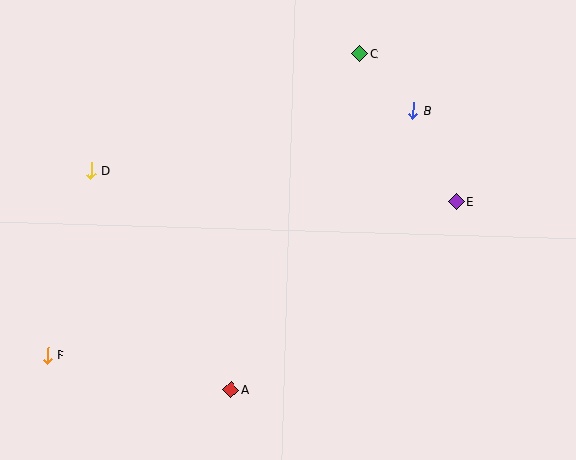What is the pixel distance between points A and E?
The distance between A and E is 293 pixels.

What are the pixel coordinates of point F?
Point F is at (48, 356).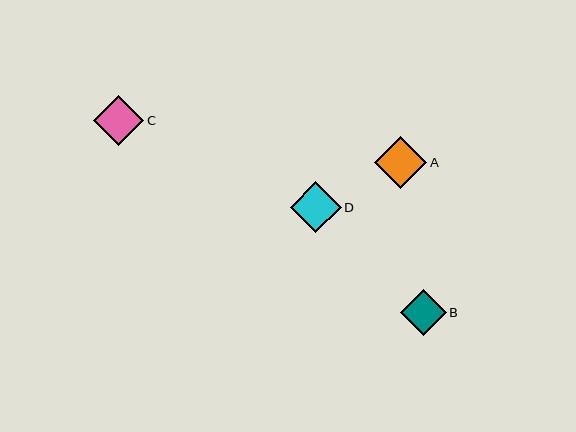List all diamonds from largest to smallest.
From largest to smallest: A, D, C, B.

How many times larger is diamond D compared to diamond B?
Diamond D is approximately 1.1 times the size of diamond B.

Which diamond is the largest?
Diamond A is the largest with a size of approximately 52 pixels.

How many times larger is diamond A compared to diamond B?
Diamond A is approximately 1.1 times the size of diamond B.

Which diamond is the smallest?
Diamond B is the smallest with a size of approximately 46 pixels.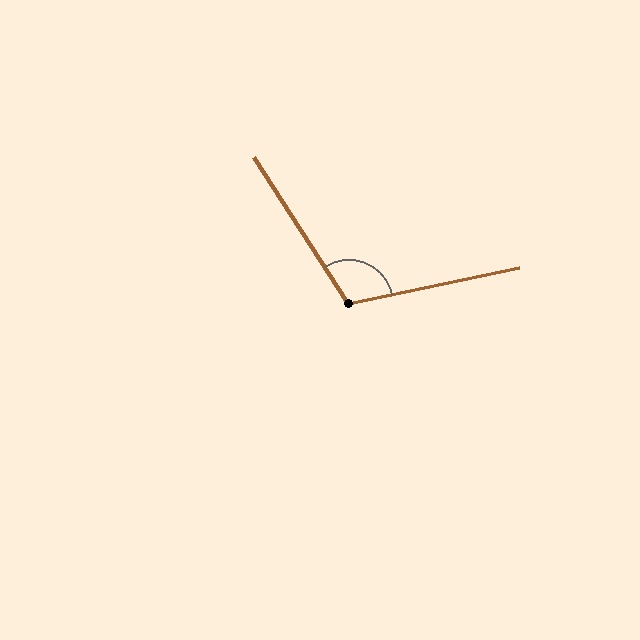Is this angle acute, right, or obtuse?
It is obtuse.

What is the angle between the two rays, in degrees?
Approximately 111 degrees.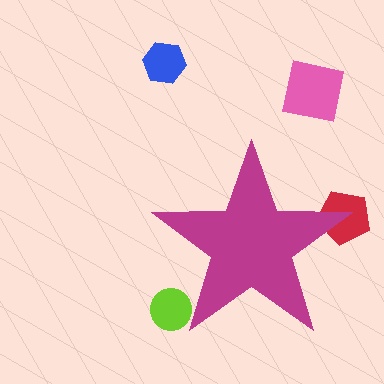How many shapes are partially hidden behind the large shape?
2 shapes are partially hidden.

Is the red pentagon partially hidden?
Yes, the red pentagon is partially hidden behind the magenta star.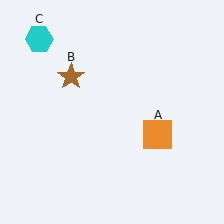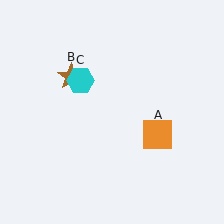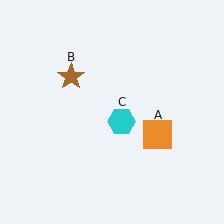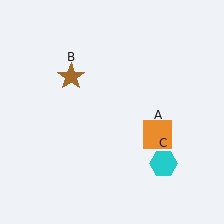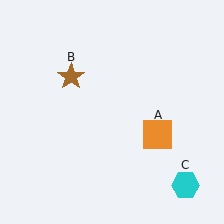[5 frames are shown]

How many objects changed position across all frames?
1 object changed position: cyan hexagon (object C).